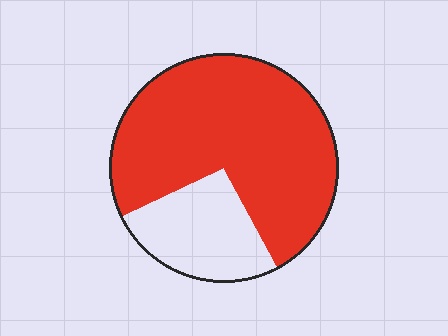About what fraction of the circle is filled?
About three quarters (3/4).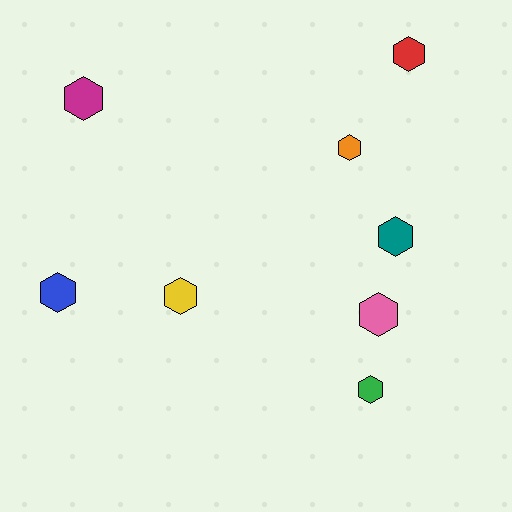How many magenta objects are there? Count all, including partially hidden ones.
There is 1 magenta object.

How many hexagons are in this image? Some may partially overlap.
There are 8 hexagons.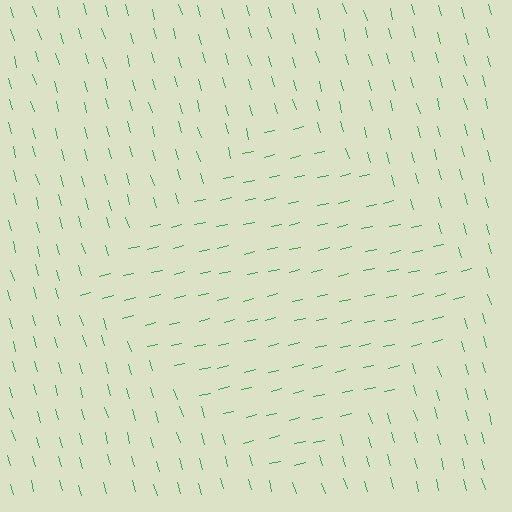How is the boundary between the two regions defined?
The boundary is defined purely by a change in line orientation (approximately 87 degrees difference). All lines are the same color and thickness.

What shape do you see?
I see a diamond.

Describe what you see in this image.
The image is filled with small green line segments. A diamond region in the image has lines oriented differently from the surrounding lines, creating a visible texture boundary.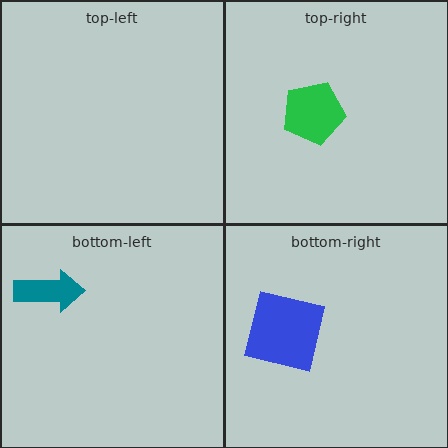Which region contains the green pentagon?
The top-right region.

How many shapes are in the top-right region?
1.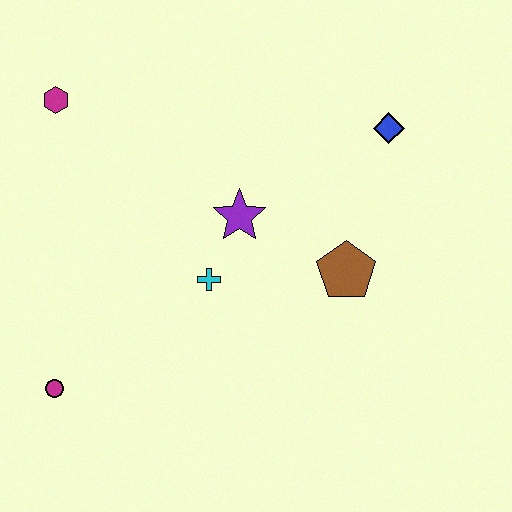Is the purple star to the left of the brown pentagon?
Yes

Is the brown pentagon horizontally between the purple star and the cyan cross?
No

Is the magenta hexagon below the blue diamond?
No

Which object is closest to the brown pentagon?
The purple star is closest to the brown pentagon.